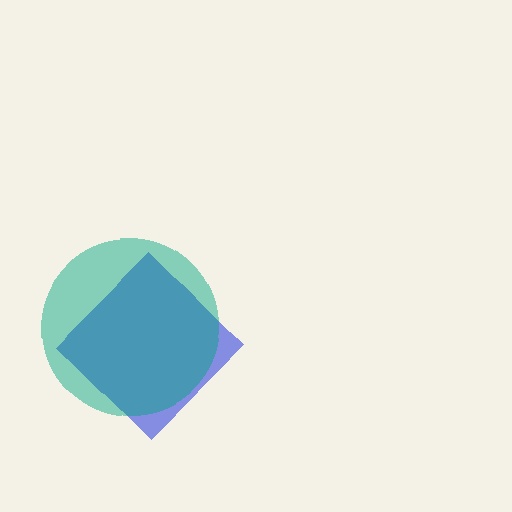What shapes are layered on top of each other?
The layered shapes are: a blue diamond, a teal circle.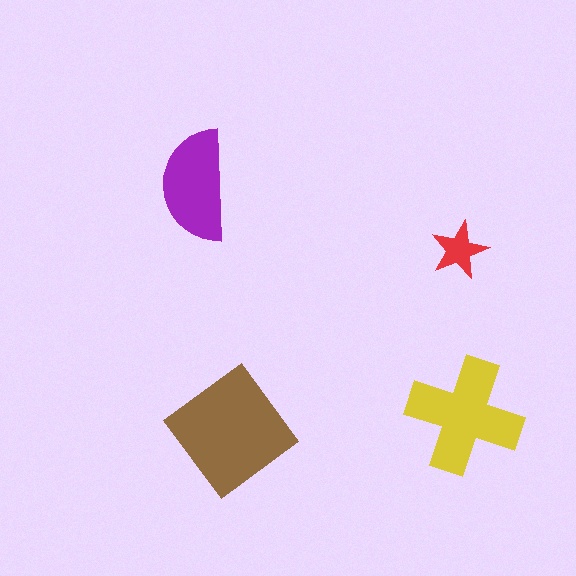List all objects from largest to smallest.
The brown diamond, the yellow cross, the purple semicircle, the red star.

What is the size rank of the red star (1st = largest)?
4th.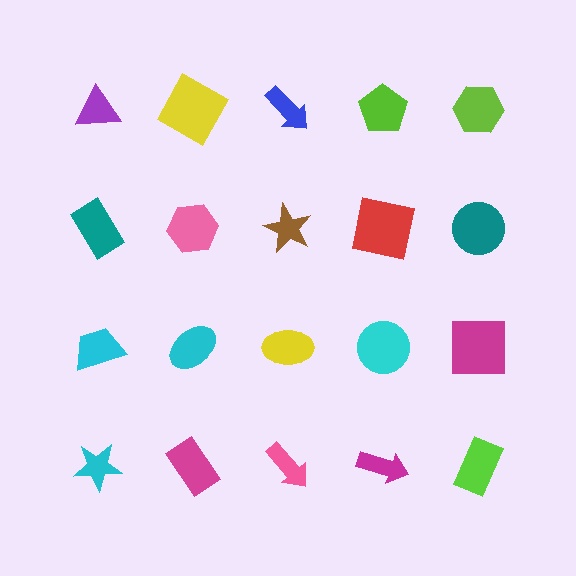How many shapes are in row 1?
5 shapes.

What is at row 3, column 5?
A magenta square.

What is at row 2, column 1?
A teal rectangle.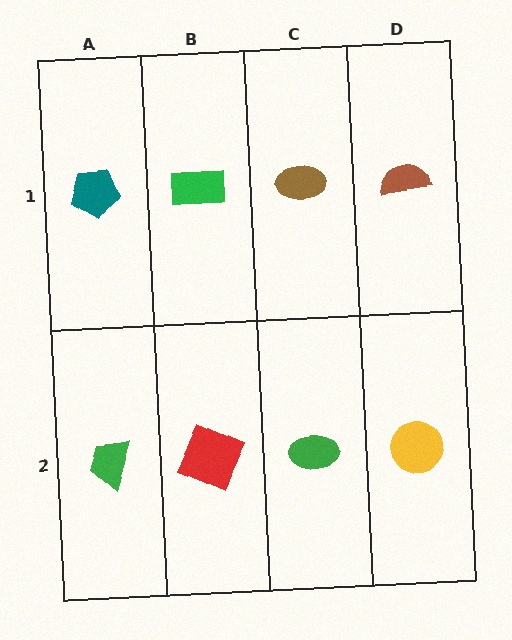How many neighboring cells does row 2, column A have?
2.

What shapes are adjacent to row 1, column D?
A yellow circle (row 2, column D), a brown ellipse (row 1, column C).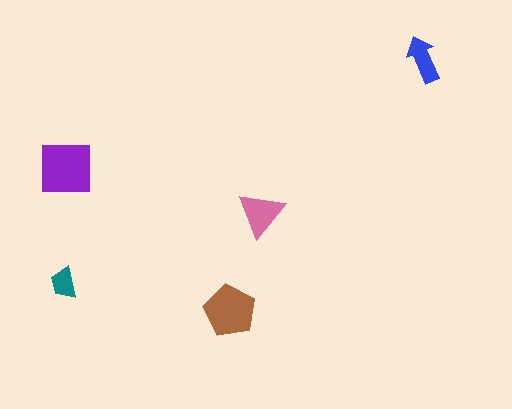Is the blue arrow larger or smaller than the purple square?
Smaller.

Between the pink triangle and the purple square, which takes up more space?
The purple square.